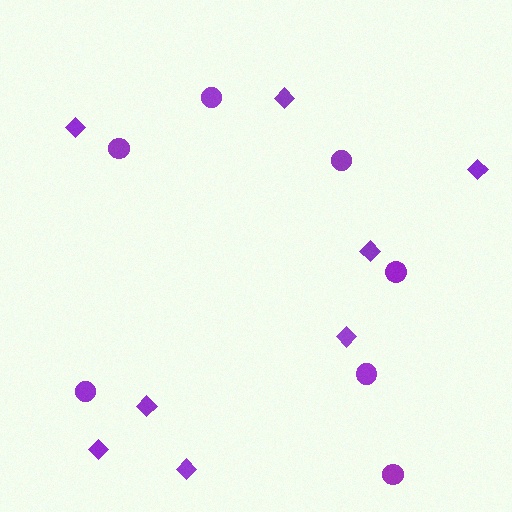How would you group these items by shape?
There are 2 groups: one group of diamonds (8) and one group of circles (7).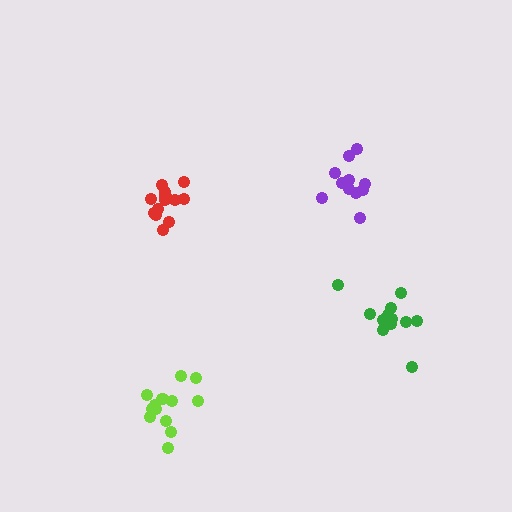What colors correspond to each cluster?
The clusters are colored: red, purple, lime, green.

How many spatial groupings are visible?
There are 4 spatial groupings.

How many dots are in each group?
Group 1: 14 dots, Group 2: 11 dots, Group 3: 13 dots, Group 4: 12 dots (50 total).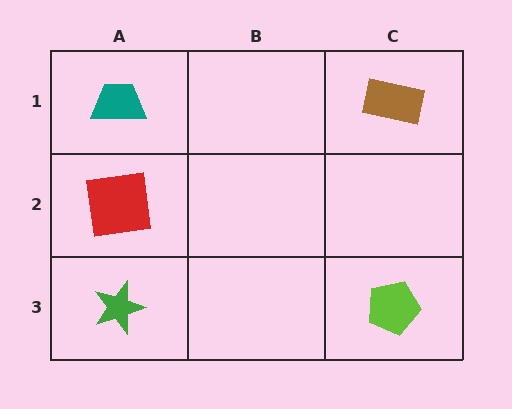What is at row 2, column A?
A red square.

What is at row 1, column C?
A brown rectangle.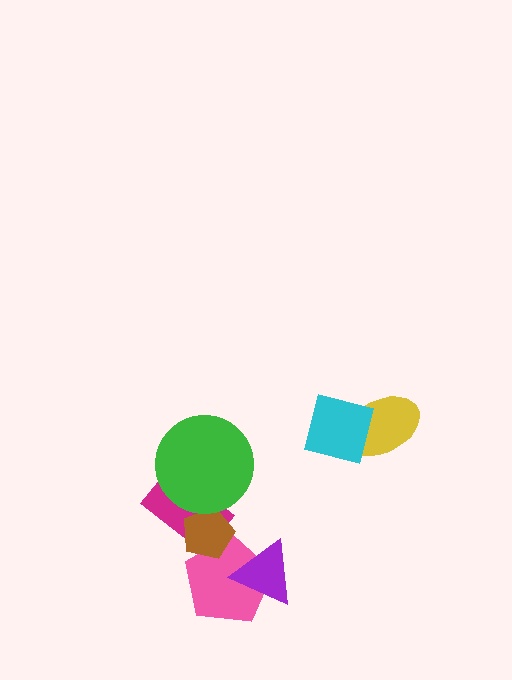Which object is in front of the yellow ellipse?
The cyan square is in front of the yellow ellipse.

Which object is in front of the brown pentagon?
The green circle is in front of the brown pentagon.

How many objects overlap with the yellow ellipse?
1 object overlaps with the yellow ellipse.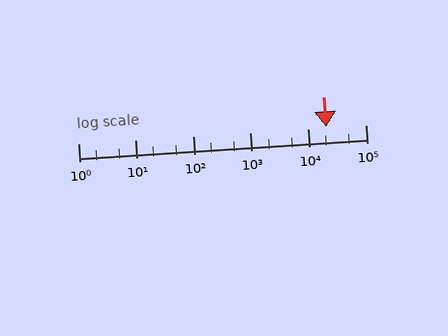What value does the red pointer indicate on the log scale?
The pointer indicates approximately 21000.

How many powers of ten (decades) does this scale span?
The scale spans 5 decades, from 1 to 100000.